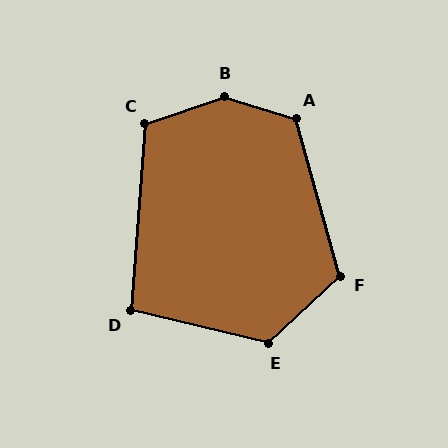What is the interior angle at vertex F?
Approximately 117 degrees (obtuse).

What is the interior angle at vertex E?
Approximately 124 degrees (obtuse).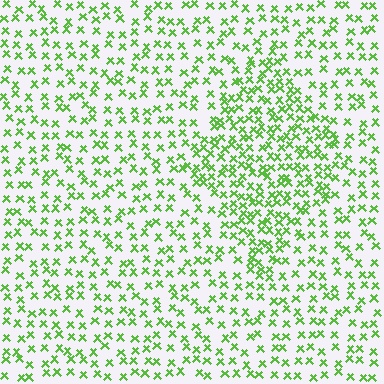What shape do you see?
I see a diamond.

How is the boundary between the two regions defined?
The boundary is defined by a change in element density (approximately 1.8x ratio). All elements are the same color, size, and shape.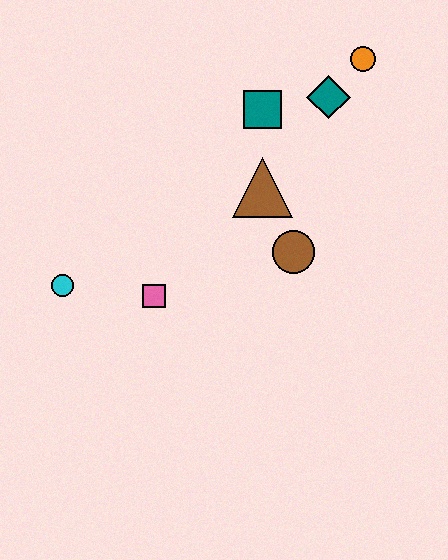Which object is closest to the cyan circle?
The pink square is closest to the cyan circle.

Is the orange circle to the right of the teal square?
Yes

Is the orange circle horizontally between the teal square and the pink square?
No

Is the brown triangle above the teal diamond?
No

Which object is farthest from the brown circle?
The cyan circle is farthest from the brown circle.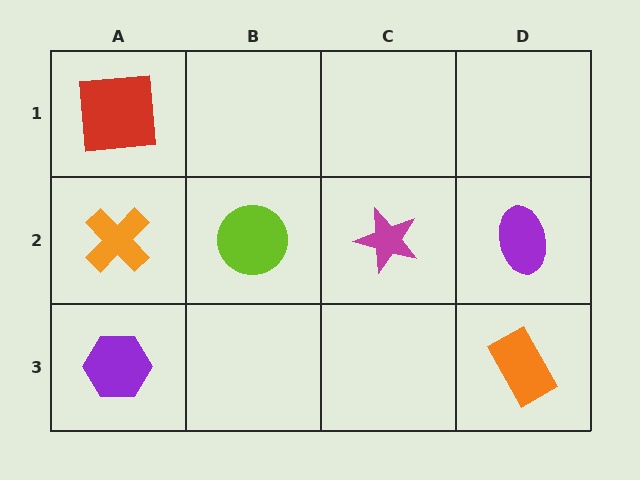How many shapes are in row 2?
4 shapes.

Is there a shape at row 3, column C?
No, that cell is empty.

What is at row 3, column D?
An orange rectangle.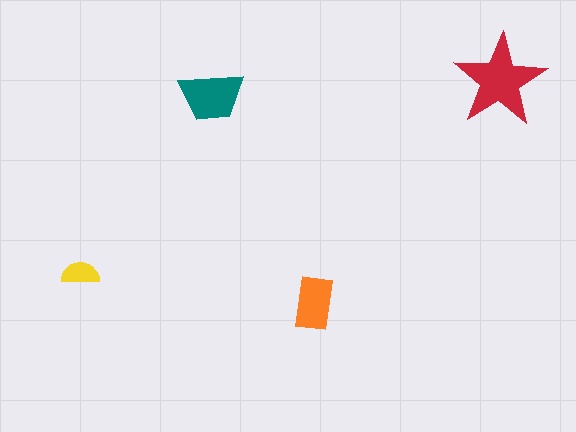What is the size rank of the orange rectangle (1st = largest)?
3rd.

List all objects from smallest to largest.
The yellow semicircle, the orange rectangle, the teal trapezoid, the red star.